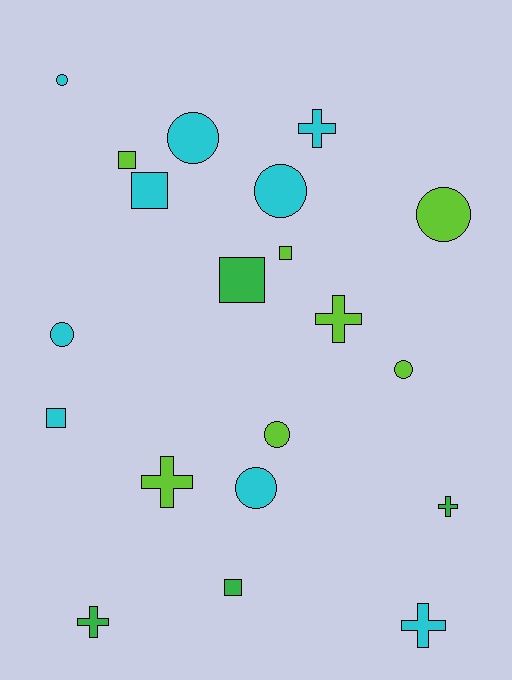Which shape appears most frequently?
Circle, with 8 objects.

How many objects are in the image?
There are 20 objects.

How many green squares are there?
There are 2 green squares.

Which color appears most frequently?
Cyan, with 9 objects.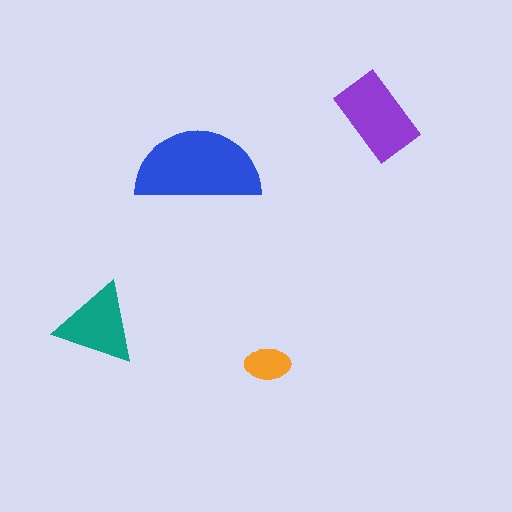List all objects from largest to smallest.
The blue semicircle, the purple rectangle, the teal triangle, the orange ellipse.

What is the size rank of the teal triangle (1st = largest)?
3rd.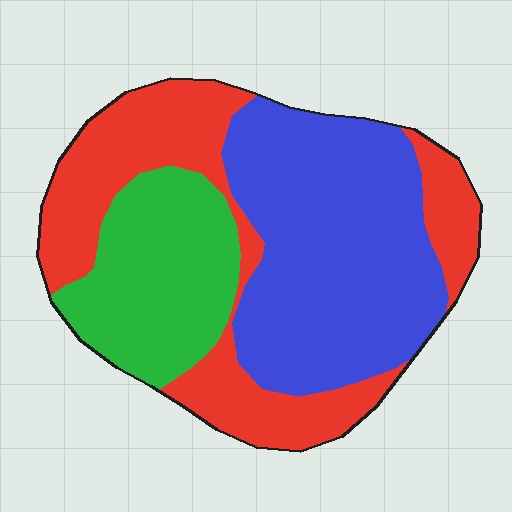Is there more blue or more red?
Blue.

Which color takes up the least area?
Green, at roughly 25%.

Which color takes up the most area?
Blue, at roughly 40%.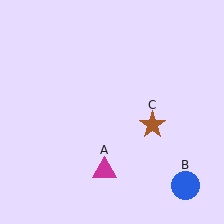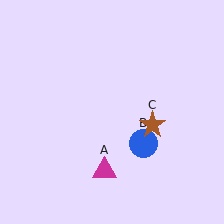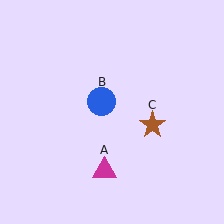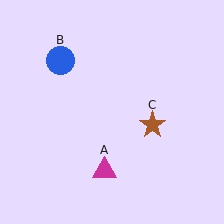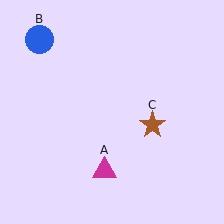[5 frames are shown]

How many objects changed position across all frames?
1 object changed position: blue circle (object B).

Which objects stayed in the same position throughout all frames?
Magenta triangle (object A) and brown star (object C) remained stationary.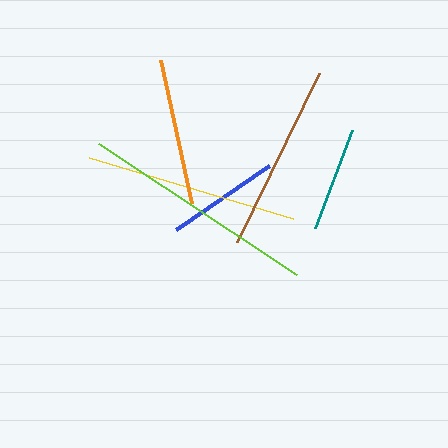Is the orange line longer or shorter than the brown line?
The brown line is longer than the orange line.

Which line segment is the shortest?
The teal line is the shortest at approximately 104 pixels.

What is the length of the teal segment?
The teal segment is approximately 104 pixels long.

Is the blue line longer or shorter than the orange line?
The orange line is longer than the blue line.